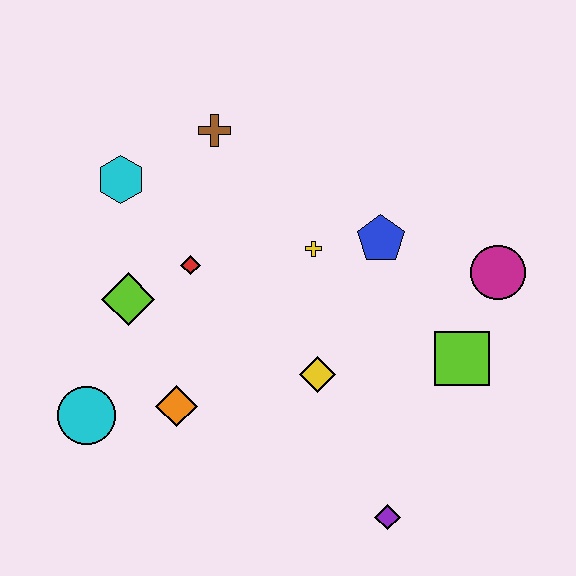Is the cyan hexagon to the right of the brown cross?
No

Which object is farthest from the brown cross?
The purple diamond is farthest from the brown cross.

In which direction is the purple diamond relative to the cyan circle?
The purple diamond is to the right of the cyan circle.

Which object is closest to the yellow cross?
The blue pentagon is closest to the yellow cross.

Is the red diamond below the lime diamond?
No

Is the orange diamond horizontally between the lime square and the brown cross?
No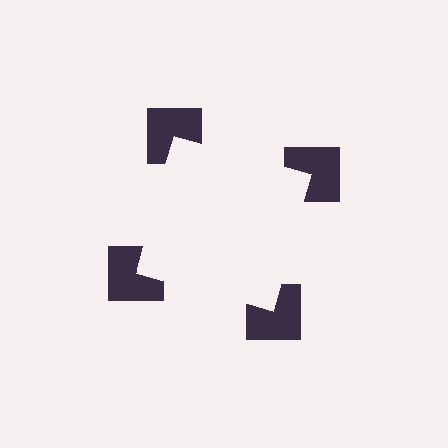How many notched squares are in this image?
There are 4 — one at each vertex of the illusory square.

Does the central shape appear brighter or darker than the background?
It typically appears slightly brighter than the background, even though no actual brightness change is drawn.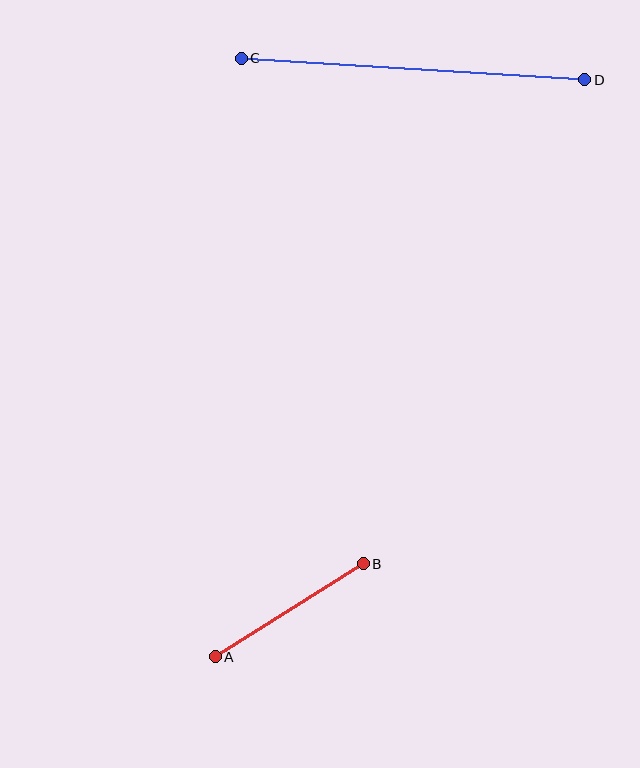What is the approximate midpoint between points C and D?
The midpoint is at approximately (413, 69) pixels.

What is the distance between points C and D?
The distance is approximately 344 pixels.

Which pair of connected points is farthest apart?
Points C and D are farthest apart.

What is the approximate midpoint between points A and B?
The midpoint is at approximately (289, 610) pixels.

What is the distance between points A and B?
The distance is approximately 175 pixels.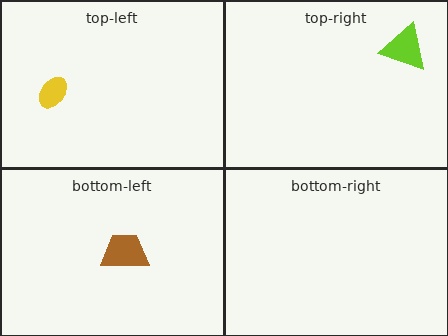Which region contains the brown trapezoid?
The bottom-left region.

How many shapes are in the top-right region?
1.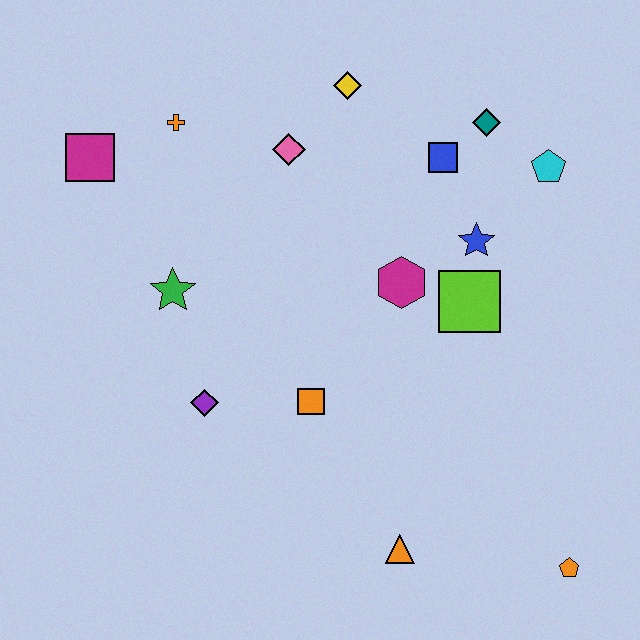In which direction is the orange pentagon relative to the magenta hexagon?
The orange pentagon is below the magenta hexagon.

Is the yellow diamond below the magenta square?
No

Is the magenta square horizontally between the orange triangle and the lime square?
No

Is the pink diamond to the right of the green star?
Yes